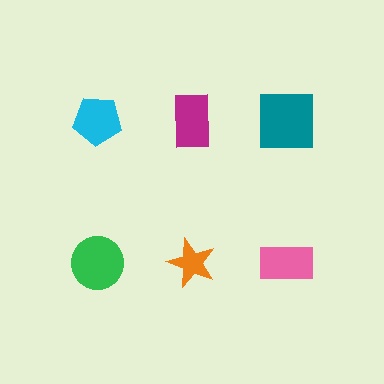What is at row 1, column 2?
A magenta rectangle.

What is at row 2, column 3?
A pink rectangle.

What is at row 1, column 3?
A teal square.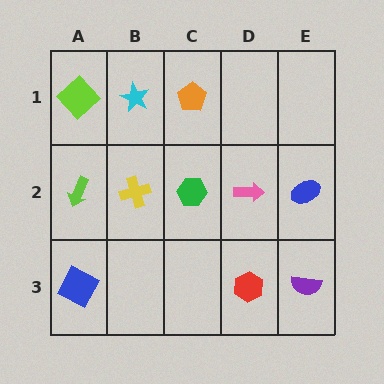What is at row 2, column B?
A yellow cross.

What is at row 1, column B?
A cyan star.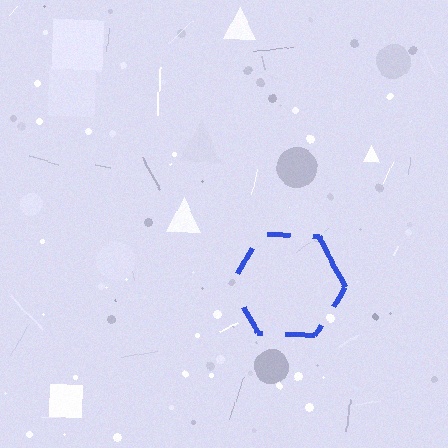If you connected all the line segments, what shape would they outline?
They would outline a hexagon.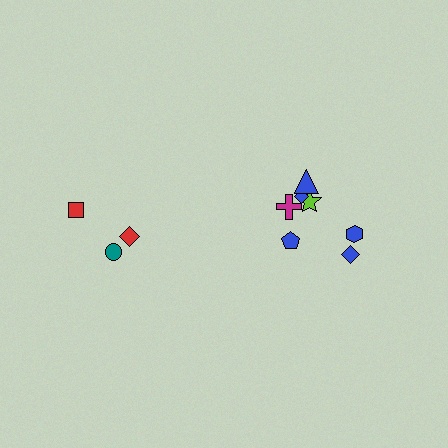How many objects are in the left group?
There are 3 objects.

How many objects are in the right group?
There are 7 objects.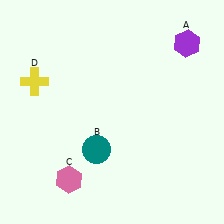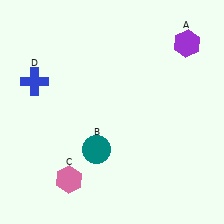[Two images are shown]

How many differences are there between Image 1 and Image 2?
There is 1 difference between the two images.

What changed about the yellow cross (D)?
In Image 1, D is yellow. In Image 2, it changed to blue.